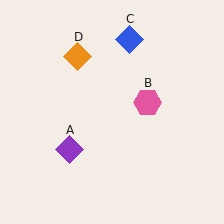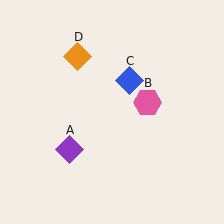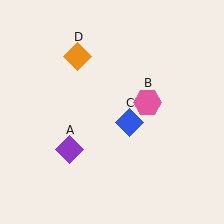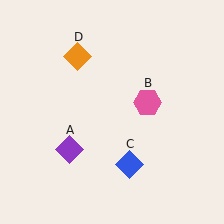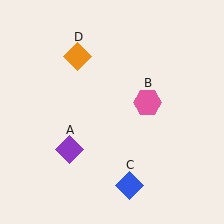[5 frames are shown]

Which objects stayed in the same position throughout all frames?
Purple diamond (object A) and pink hexagon (object B) and orange diamond (object D) remained stationary.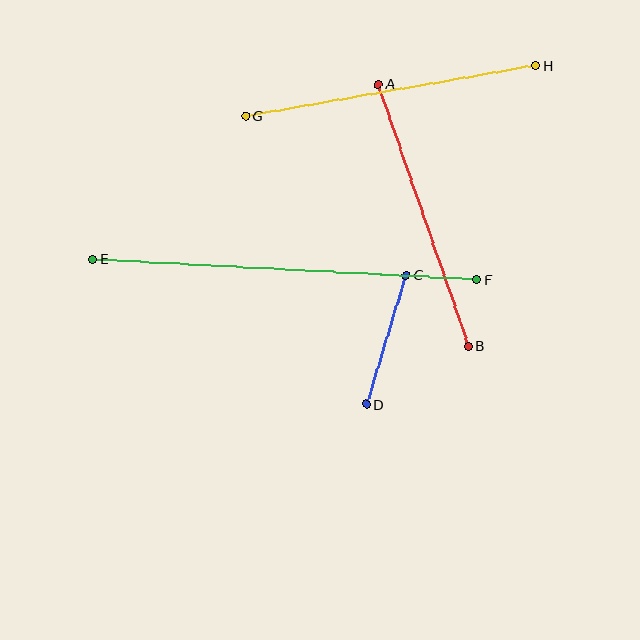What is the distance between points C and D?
The distance is approximately 135 pixels.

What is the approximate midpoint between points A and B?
The midpoint is at approximately (423, 215) pixels.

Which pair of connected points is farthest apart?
Points E and F are farthest apart.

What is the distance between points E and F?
The distance is approximately 385 pixels.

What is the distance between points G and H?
The distance is approximately 294 pixels.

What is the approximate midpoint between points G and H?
The midpoint is at approximately (391, 91) pixels.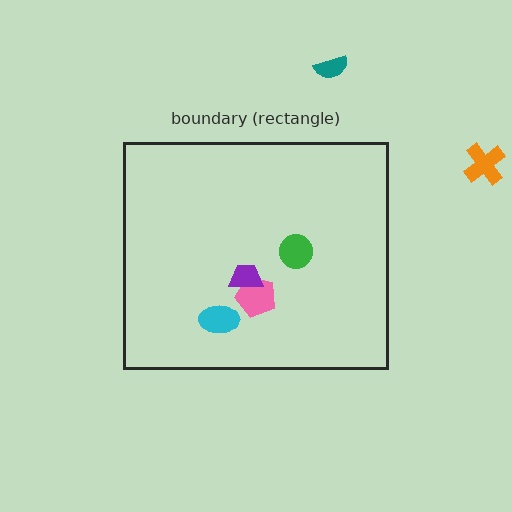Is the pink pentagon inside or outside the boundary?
Inside.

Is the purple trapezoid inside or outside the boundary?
Inside.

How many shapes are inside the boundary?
4 inside, 2 outside.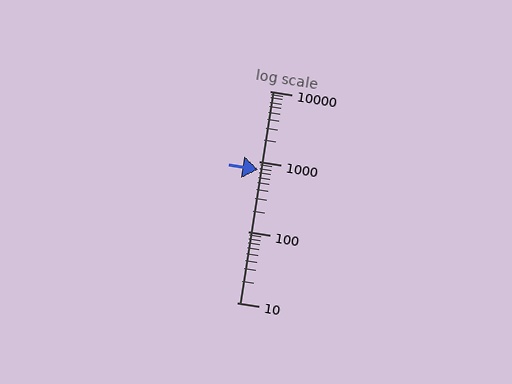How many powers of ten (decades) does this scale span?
The scale spans 3 decades, from 10 to 10000.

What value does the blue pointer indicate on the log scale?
The pointer indicates approximately 780.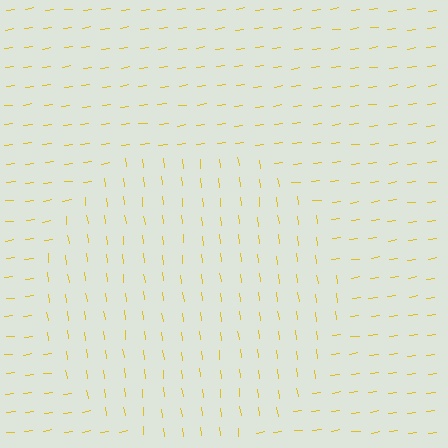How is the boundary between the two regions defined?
The boundary is defined purely by a change in line orientation (approximately 90 degrees difference). All lines are the same color and thickness.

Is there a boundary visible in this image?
Yes, there is a texture boundary formed by a change in line orientation.